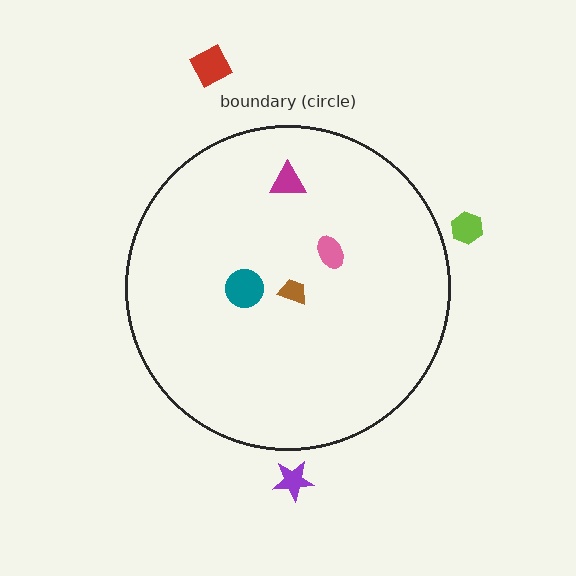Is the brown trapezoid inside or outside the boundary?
Inside.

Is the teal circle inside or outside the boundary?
Inside.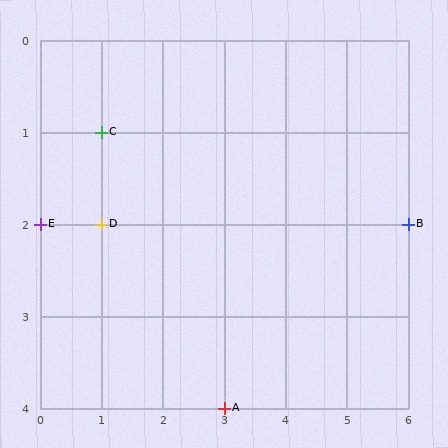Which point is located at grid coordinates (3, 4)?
Point A is at (3, 4).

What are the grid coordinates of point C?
Point C is at grid coordinates (1, 1).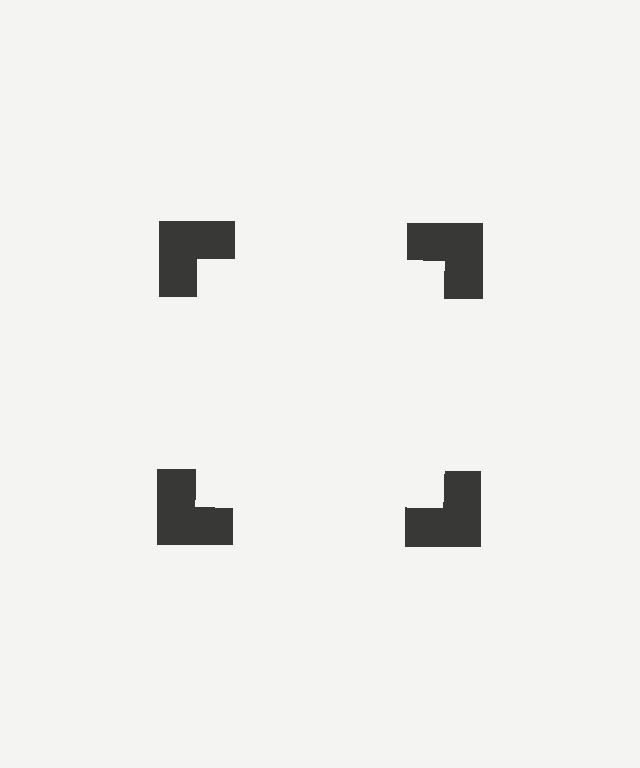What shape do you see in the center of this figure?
An illusory square — its edges are inferred from the aligned wedge cuts in the notched squares, not physically drawn.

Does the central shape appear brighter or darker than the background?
It typically appears slightly brighter than the background, even though no actual brightness change is drawn.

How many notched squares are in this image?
There are 4 — one at each vertex of the illusory square.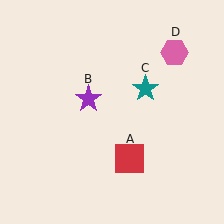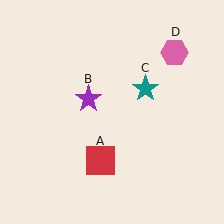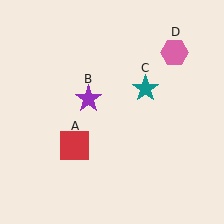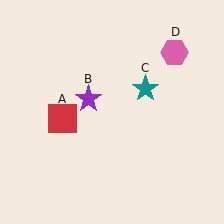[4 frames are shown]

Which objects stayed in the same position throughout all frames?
Purple star (object B) and teal star (object C) and pink hexagon (object D) remained stationary.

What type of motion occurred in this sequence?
The red square (object A) rotated clockwise around the center of the scene.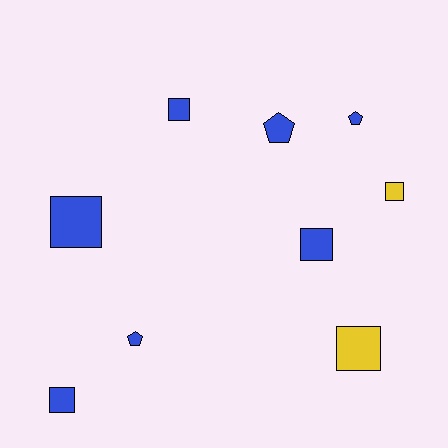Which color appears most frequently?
Blue, with 7 objects.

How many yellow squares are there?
There are 2 yellow squares.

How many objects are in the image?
There are 9 objects.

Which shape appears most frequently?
Square, with 6 objects.